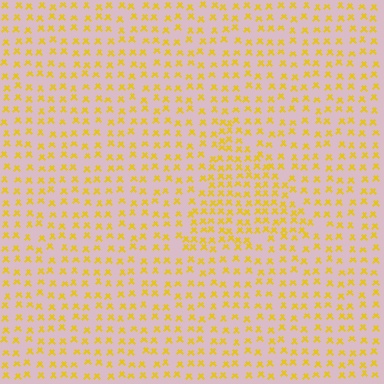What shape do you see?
I see a triangle.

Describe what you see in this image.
The image contains small yellow elements arranged at two different densities. A triangle-shaped region is visible where the elements are more densely packed than the surrounding area.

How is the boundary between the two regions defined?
The boundary is defined by a change in element density (approximately 1.6x ratio). All elements are the same color, size, and shape.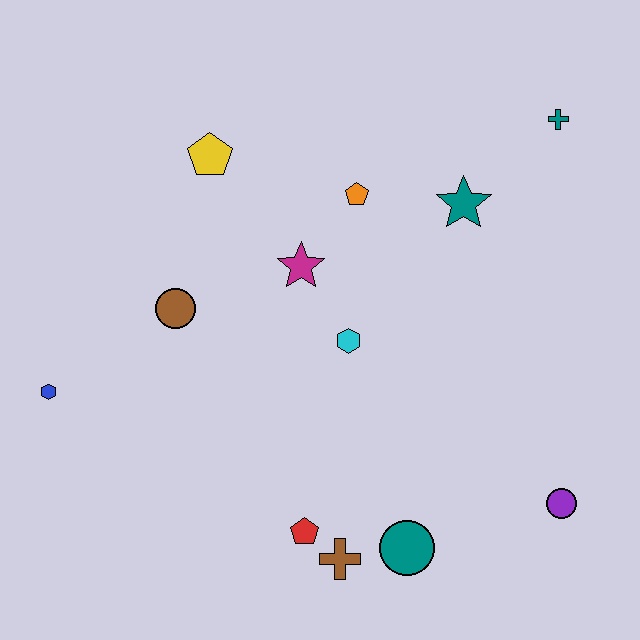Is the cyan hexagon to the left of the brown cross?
No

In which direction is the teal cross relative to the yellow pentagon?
The teal cross is to the right of the yellow pentagon.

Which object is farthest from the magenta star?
The purple circle is farthest from the magenta star.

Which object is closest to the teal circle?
The brown cross is closest to the teal circle.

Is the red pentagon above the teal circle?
Yes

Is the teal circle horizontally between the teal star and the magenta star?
Yes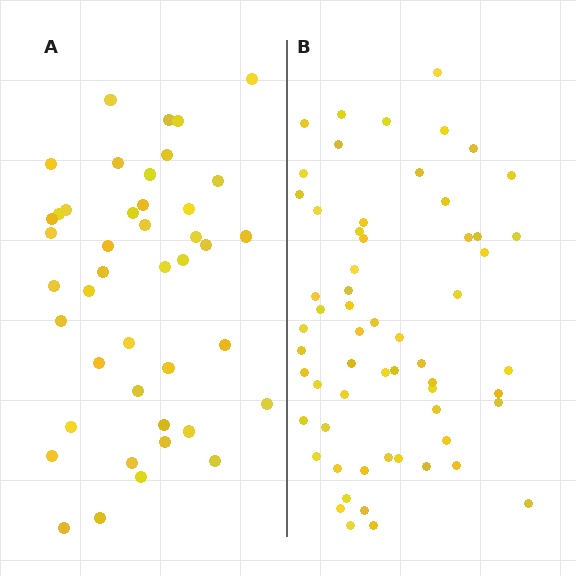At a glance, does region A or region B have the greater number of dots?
Region B (the right region) has more dots.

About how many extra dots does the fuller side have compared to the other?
Region B has approximately 15 more dots than region A.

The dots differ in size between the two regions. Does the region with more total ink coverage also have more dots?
No. Region A has more total ink coverage because its dots are larger, but region B actually contains more individual dots. Total area can be misleading — the number of items is what matters here.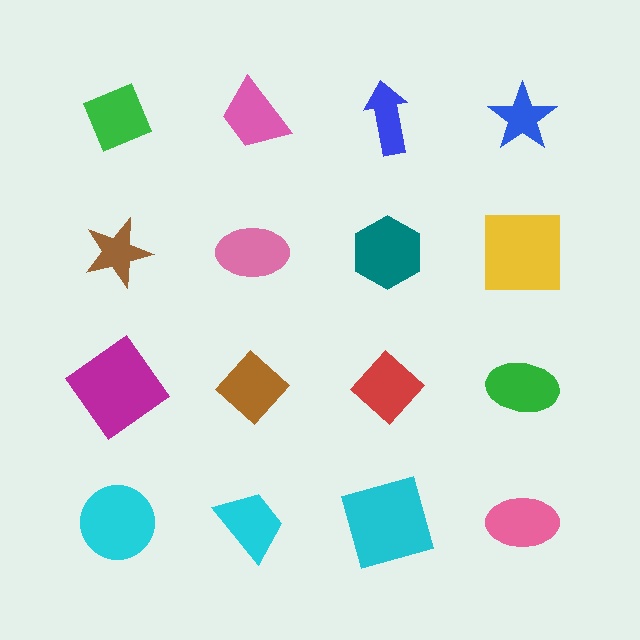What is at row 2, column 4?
A yellow square.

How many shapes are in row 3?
4 shapes.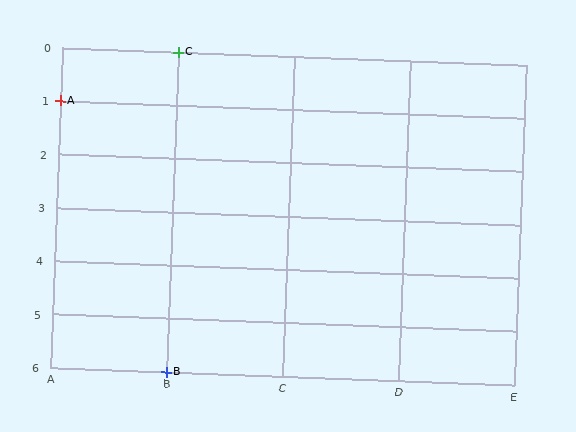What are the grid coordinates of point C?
Point C is at grid coordinates (B, 0).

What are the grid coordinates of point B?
Point B is at grid coordinates (B, 6).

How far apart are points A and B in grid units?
Points A and B are 1 column and 5 rows apart (about 5.1 grid units diagonally).